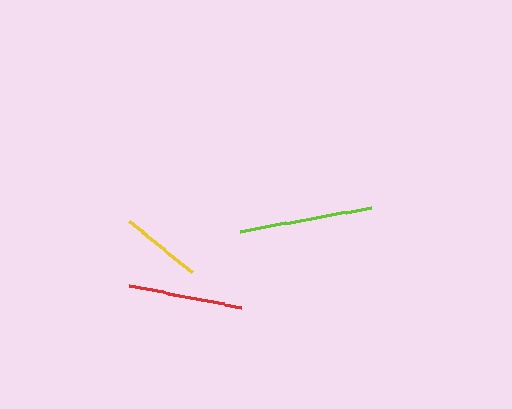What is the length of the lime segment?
The lime segment is approximately 133 pixels long.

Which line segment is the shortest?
The yellow line is the shortest at approximately 81 pixels.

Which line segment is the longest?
The lime line is the longest at approximately 133 pixels.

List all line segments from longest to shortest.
From longest to shortest: lime, red, yellow.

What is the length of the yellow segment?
The yellow segment is approximately 81 pixels long.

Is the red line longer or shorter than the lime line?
The lime line is longer than the red line.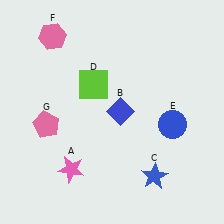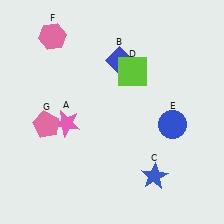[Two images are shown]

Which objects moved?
The objects that moved are: the pink star (A), the blue diamond (B), the lime square (D).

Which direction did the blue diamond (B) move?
The blue diamond (B) moved up.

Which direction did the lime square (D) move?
The lime square (D) moved right.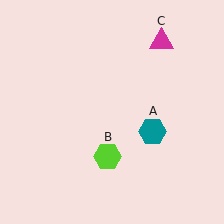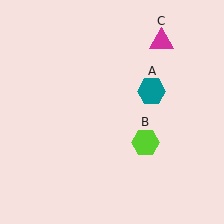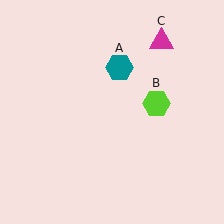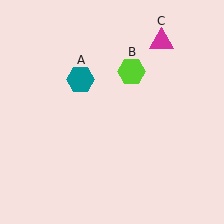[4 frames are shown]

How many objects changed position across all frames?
2 objects changed position: teal hexagon (object A), lime hexagon (object B).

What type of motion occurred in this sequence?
The teal hexagon (object A), lime hexagon (object B) rotated counterclockwise around the center of the scene.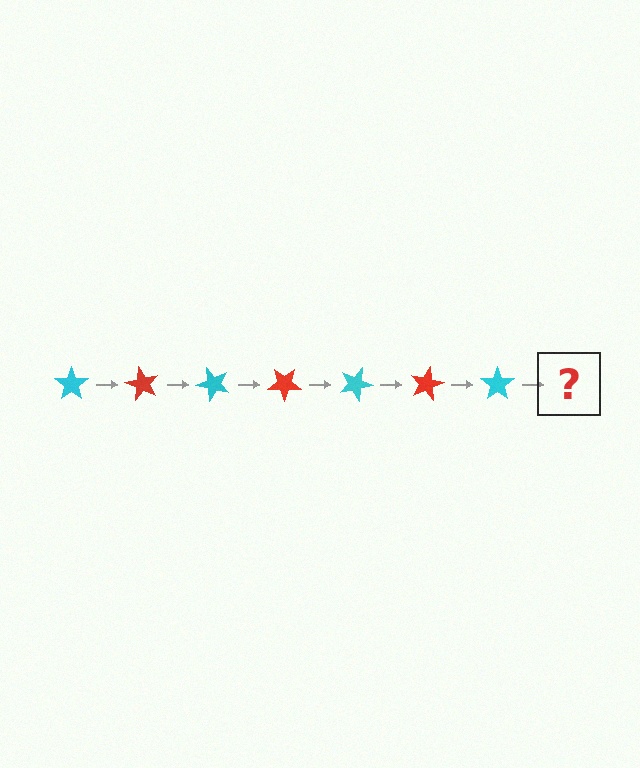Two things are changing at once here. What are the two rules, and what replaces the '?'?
The two rules are that it rotates 60 degrees each step and the color cycles through cyan and red. The '?' should be a red star, rotated 420 degrees from the start.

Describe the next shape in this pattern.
It should be a red star, rotated 420 degrees from the start.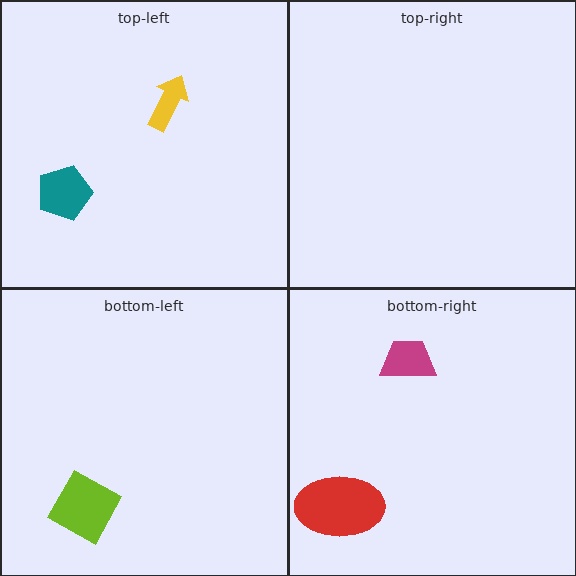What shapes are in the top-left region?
The teal pentagon, the yellow arrow.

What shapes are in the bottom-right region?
The magenta trapezoid, the red ellipse.